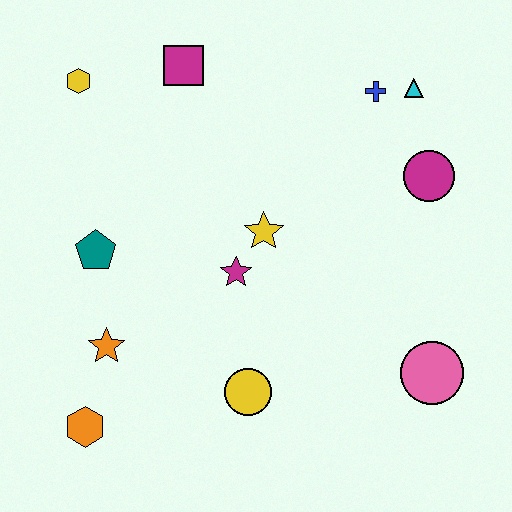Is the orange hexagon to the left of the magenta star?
Yes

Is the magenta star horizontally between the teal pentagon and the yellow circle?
Yes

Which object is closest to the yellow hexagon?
The magenta square is closest to the yellow hexagon.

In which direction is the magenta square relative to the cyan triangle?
The magenta square is to the left of the cyan triangle.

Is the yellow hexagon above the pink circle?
Yes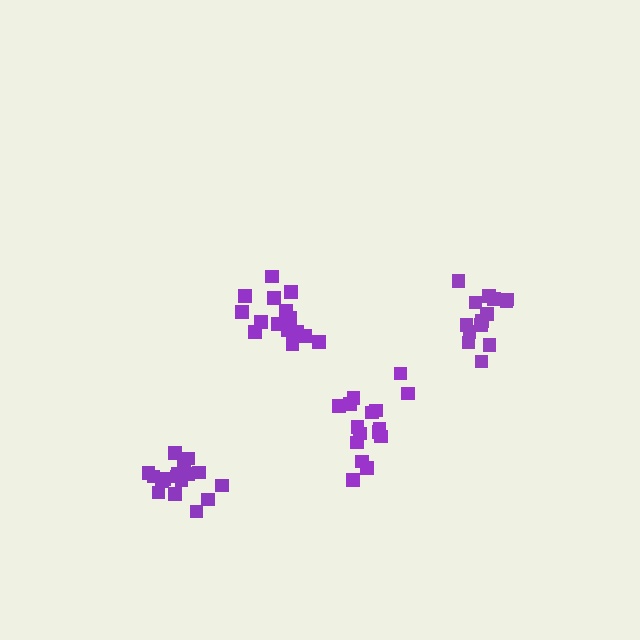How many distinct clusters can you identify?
There are 4 distinct clusters.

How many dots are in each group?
Group 1: 16 dots, Group 2: 16 dots, Group 3: 14 dots, Group 4: 18 dots (64 total).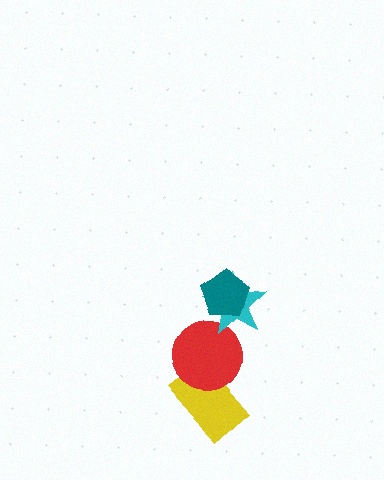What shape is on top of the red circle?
The cyan star is on top of the red circle.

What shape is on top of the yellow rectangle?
The red circle is on top of the yellow rectangle.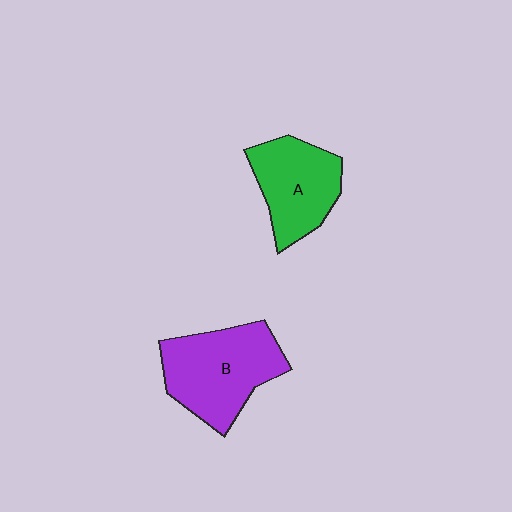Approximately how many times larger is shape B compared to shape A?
Approximately 1.3 times.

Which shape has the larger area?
Shape B (purple).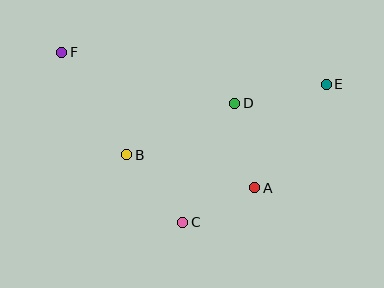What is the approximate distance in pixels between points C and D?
The distance between C and D is approximately 130 pixels.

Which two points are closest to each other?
Points A and C are closest to each other.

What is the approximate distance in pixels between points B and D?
The distance between B and D is approximately 120 pixels.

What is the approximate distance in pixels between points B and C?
The distance between B and C is approximately 88 pixels.